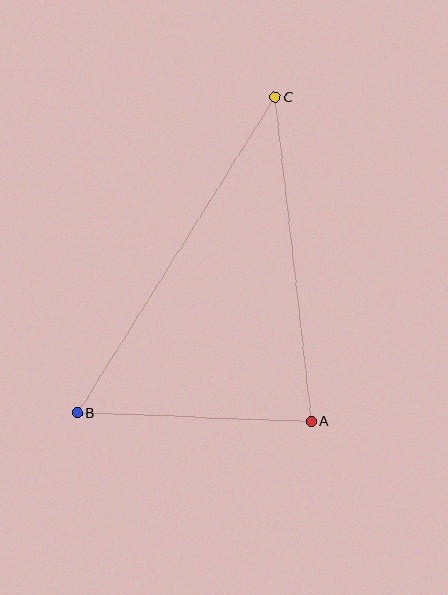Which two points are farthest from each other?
Points B and C are farthest from each other.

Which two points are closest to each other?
Points A and B are closest to each other.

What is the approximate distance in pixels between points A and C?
The distance between A and C is approximately 326 pixels.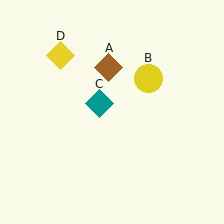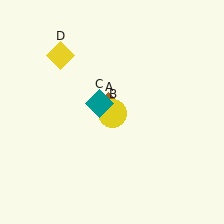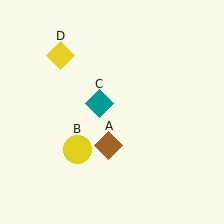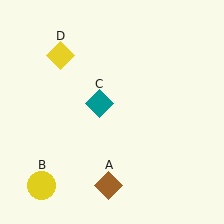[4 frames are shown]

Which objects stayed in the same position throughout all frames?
Teal diamond (object C) and yellow diamond (object D) remained stationary.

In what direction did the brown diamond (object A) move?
The brown diamond (object A) moved down.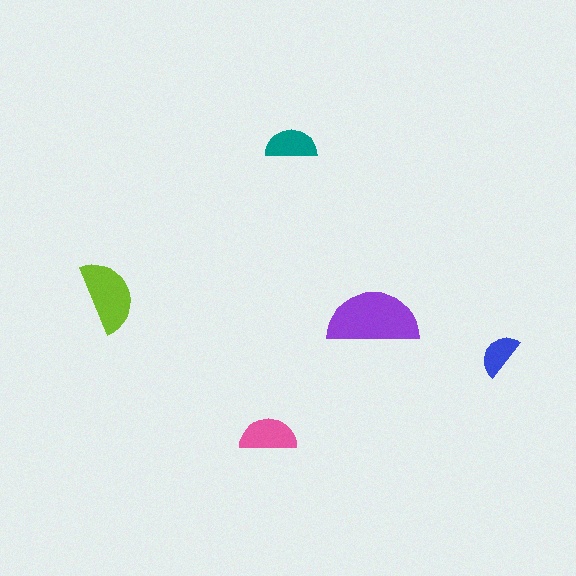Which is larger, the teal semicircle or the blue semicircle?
The teal one.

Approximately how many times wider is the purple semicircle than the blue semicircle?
About 2 times wider.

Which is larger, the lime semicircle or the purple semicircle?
The purple one.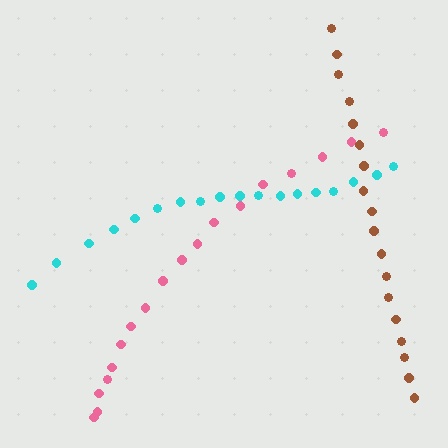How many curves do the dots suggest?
There are 3 distinct paths.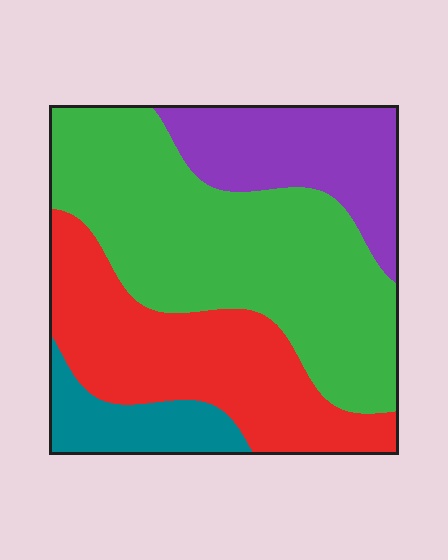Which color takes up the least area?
Teal, at roughly 10%.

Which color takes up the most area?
Green, at roughly 45%.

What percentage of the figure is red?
Red covers around 30% of the figure.